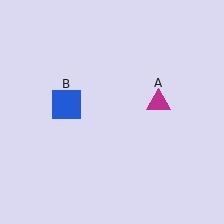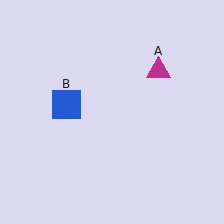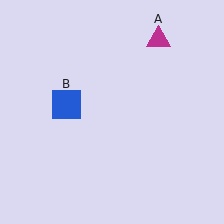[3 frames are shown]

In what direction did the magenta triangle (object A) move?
The magenta triangle (object A) moved up.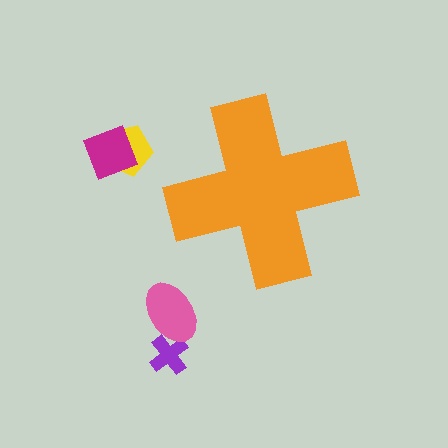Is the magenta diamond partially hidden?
No, the magenta diamond is fully visible.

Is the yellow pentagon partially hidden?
No, the yellow pentagon is fully visible.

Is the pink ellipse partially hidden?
No, the pink ellipse is fully visible.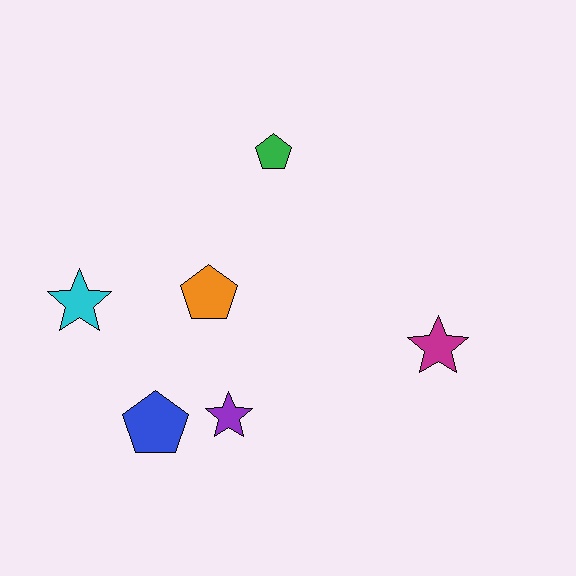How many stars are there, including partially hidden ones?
There are 3 stars.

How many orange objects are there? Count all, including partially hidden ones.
There is 1 orange object.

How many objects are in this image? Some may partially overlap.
There are 6 objects.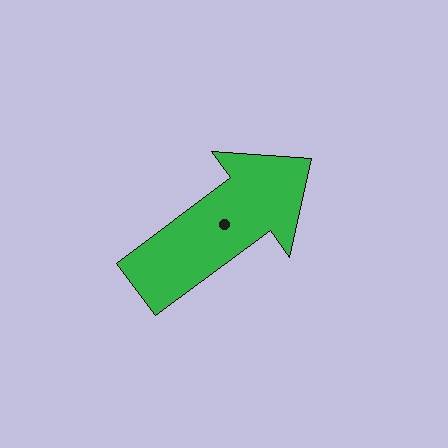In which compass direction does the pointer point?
Northeast.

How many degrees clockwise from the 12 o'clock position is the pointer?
Approximately 53 degrees.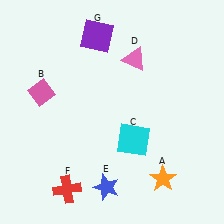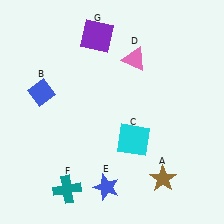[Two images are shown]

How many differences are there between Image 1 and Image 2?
There are 3 differences between the two images.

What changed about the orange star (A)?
In Image 1, A is orange. In Image 2, it changed to brown.